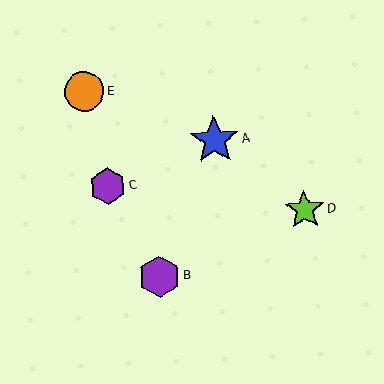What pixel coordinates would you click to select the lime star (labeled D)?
Click at (304, 210) to select the lime star D.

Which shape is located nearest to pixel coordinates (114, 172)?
The purple hexagon (labeled C) at (108, 186) is nearest to that location.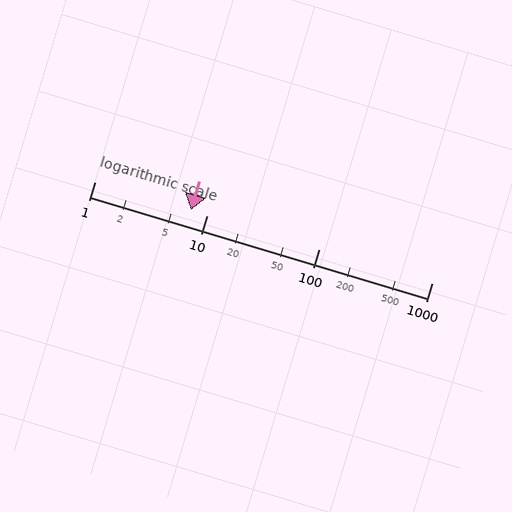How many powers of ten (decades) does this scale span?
The scale spans 3 decades, from 1 to 1000.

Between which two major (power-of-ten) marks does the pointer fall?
The pointer is between 1 and 10.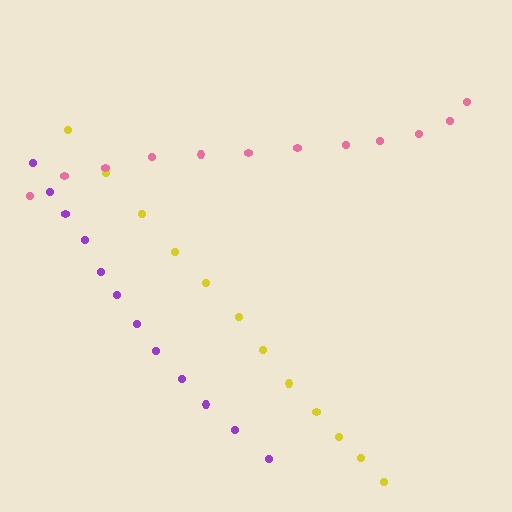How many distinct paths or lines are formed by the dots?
There are 3 distinct paths.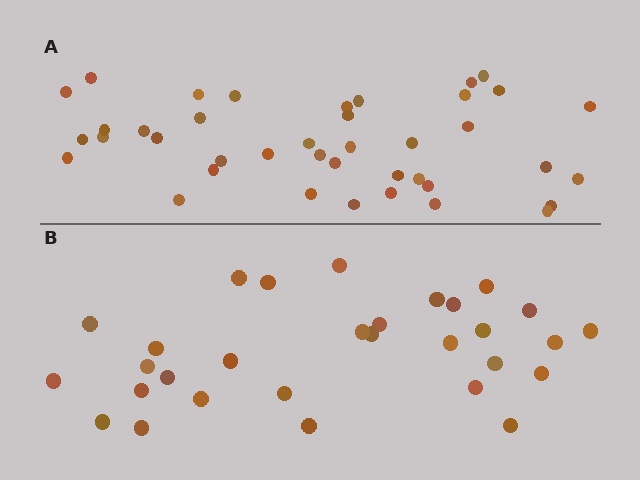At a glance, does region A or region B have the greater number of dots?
Region A (the top region) has more dots.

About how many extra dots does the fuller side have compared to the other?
Region A has roughly 10 or so more dots than region B.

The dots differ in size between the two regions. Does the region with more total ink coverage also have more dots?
No. Region B has more total ink coverage because its dots are larger, but region A actually contains more individual dots. Total area can be misleading — the number of items is what matters here.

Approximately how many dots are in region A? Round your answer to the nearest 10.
About 40 dots.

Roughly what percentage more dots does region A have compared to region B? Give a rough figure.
About 35% more.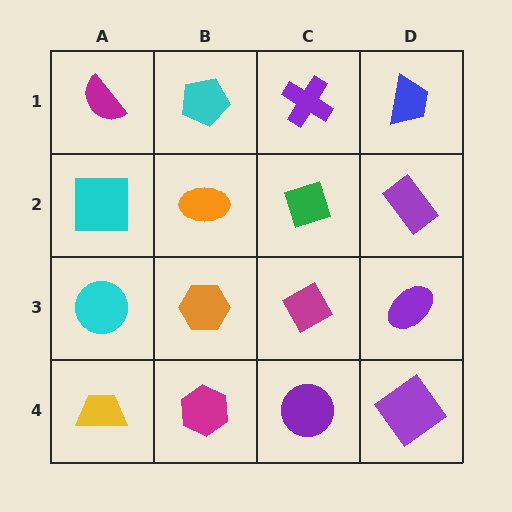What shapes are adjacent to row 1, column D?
A purple rectangle (row 2, column D), a purple cross (row 1, column C).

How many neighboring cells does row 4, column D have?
2.